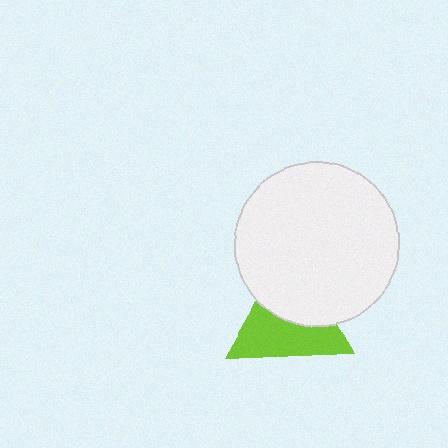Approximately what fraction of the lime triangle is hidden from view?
Roughly 45% of the lime triangle is hidden behind the white circle.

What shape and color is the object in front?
The object in front is a white circle.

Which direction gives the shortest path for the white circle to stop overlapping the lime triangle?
Moving up gives the shortest separation.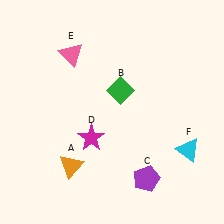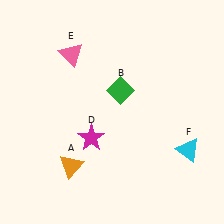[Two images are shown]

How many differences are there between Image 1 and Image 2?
There is 1 difference between the two images.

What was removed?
The purple pentagon (C) was removed in Image 2.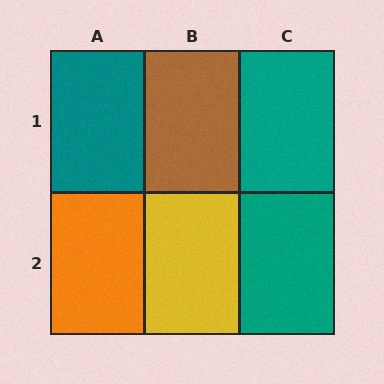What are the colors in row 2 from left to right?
Orange, yellow, teal.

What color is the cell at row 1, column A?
Teal.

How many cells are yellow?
1 cell is yellow.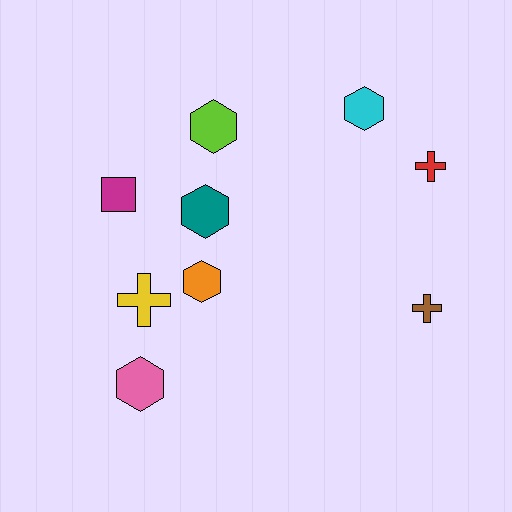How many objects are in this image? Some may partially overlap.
There are 9 objects.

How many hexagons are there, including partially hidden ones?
There are 5 hexagons.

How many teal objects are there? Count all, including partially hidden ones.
There is 1 teal object.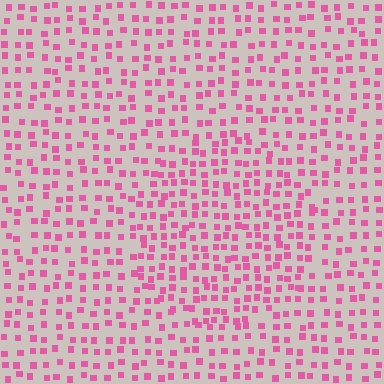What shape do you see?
I see a circle.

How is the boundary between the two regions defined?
The boundary is defined by a change in element density (approximately 1.5x ratio). All elements are the same color, size, and shape.